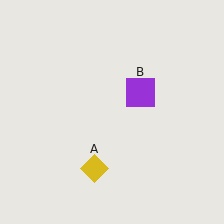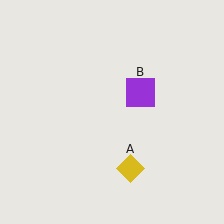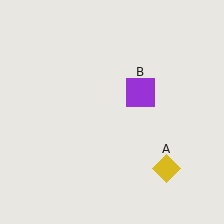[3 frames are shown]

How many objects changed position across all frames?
1 object changed position: yellow diamond (object A).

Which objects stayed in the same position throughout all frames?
Purple square (object B) remained stationary.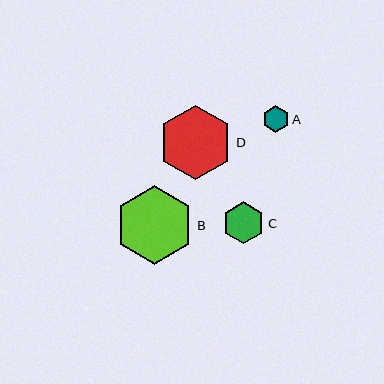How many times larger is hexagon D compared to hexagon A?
Hexagon D is approximately 2.8 times the size of hexagon A.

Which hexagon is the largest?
Hexagon B is the largest with a size of approximately 79 pixels.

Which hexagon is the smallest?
Hexagon A is the smallest with a size of approximately 27 pixels.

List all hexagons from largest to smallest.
From largest to smallest: B, D, C, A.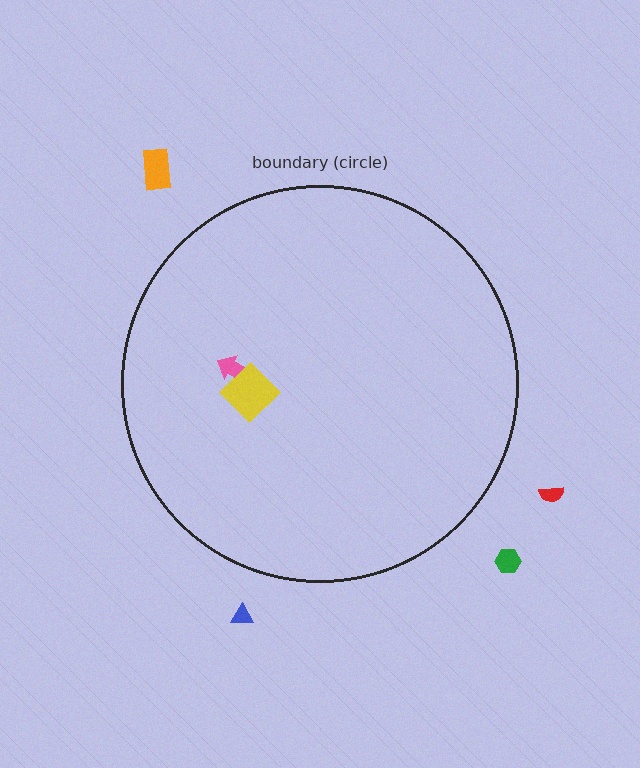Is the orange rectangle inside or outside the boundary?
Outside.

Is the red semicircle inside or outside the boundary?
Outside.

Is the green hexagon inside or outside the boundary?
Outside.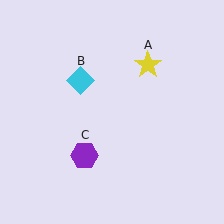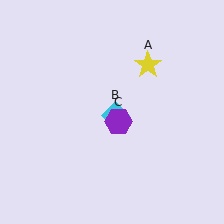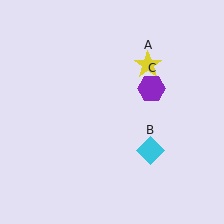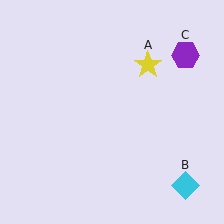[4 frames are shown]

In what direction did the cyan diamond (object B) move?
The cyan diamond (object B) moved down and to the right.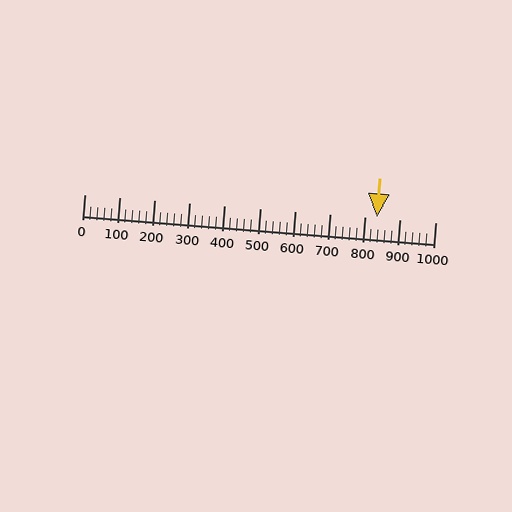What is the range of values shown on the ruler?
The ruler shows values from 0 to 1000.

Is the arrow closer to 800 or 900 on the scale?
The arrow is closer to 800.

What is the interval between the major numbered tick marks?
The major tick marks are spaced 100 units apart.